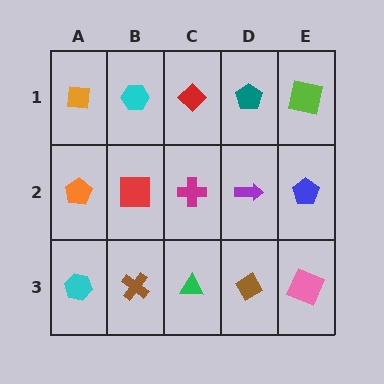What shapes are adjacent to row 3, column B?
A red square (row 2, column B), a cyan hexagon (row 3, column A), a green triangle (row 3, column C).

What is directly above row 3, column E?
A blue pentagon.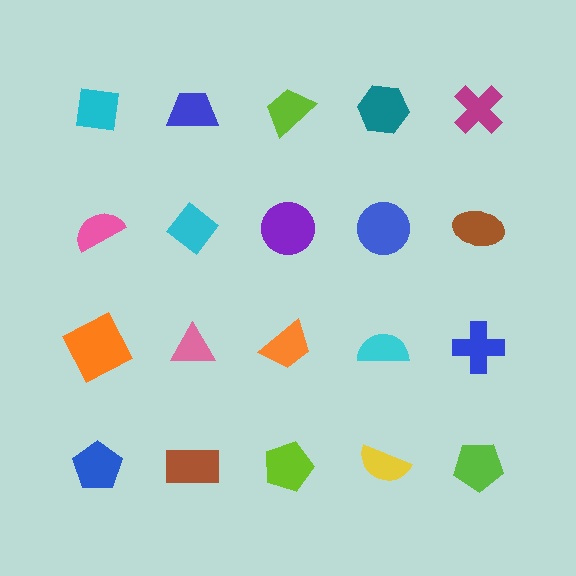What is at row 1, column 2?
A blue trapezoid.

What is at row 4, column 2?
A brown rectangle.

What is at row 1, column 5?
A magenta cross.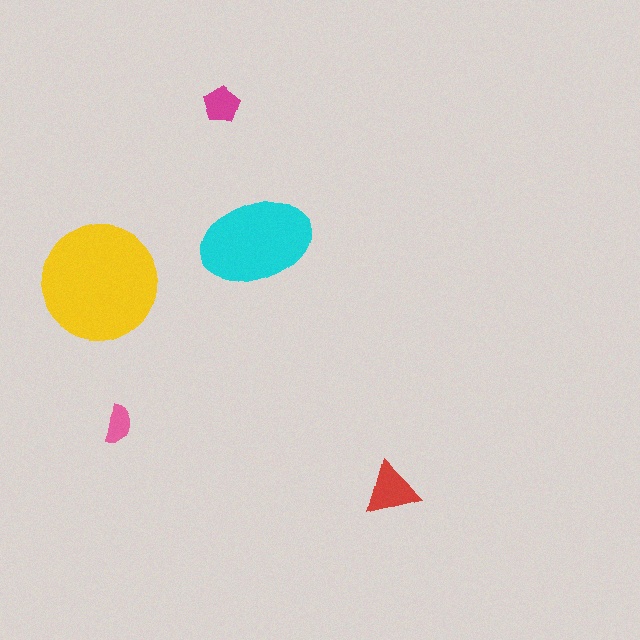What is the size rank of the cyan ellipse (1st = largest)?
2nd.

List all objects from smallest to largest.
The pink semicircle, the magenta pentagon, the red triangle, the cyan ellipse, the yellow circle.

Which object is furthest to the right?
The red triangle is rightmost.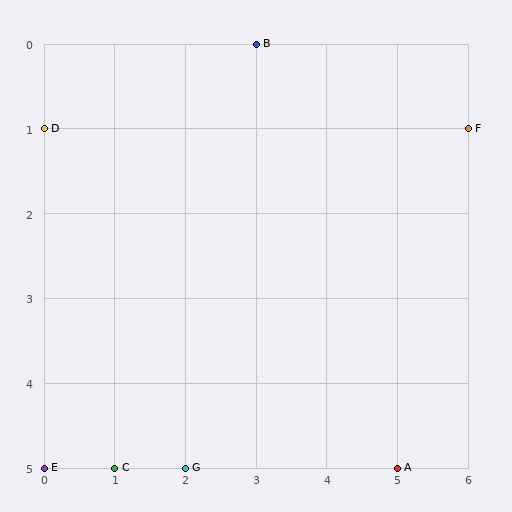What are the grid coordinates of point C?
Point C is at grid coordinates (1, 5).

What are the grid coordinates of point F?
Point F is at grid coordinates (6, 1).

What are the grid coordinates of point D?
Point D is at grid coordinates (0, 1).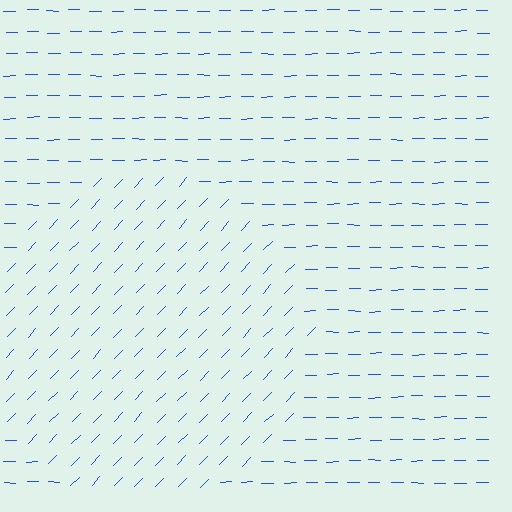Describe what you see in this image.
The image is filled with small blue line segments. A circle region in the image has lines oriented differently from the surrounding lines, creating a visible texture boundary.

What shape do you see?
I see a circle.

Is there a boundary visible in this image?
Yes, there is a texture boundary formed by a change in line orientation.